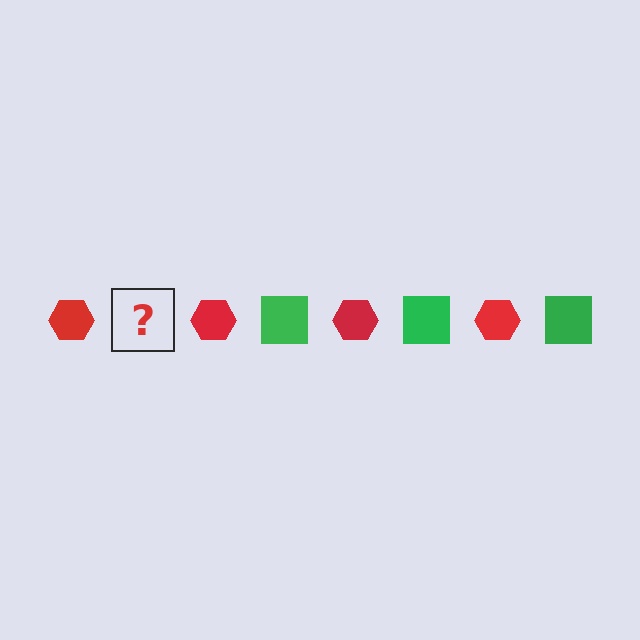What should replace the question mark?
The question mark should be replaced with a green square.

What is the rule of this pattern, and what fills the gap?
The rule is that the pattern alternates between red hexagon and green square. The gap should be filled with a green square.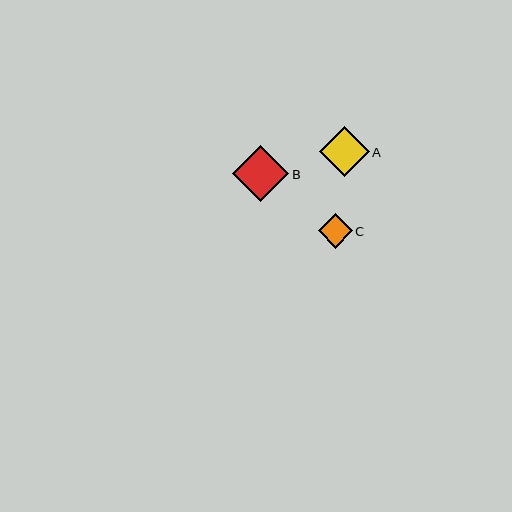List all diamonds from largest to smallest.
From largest to smallest: B, A, C.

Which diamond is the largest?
Diamond B is the largest with a size of approximately 56 pixels.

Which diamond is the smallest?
Diamond C is the smallest with a size of approximately 34 pixels.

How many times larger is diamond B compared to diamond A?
Diamond B is approximately 1.1 times the size of diamond A.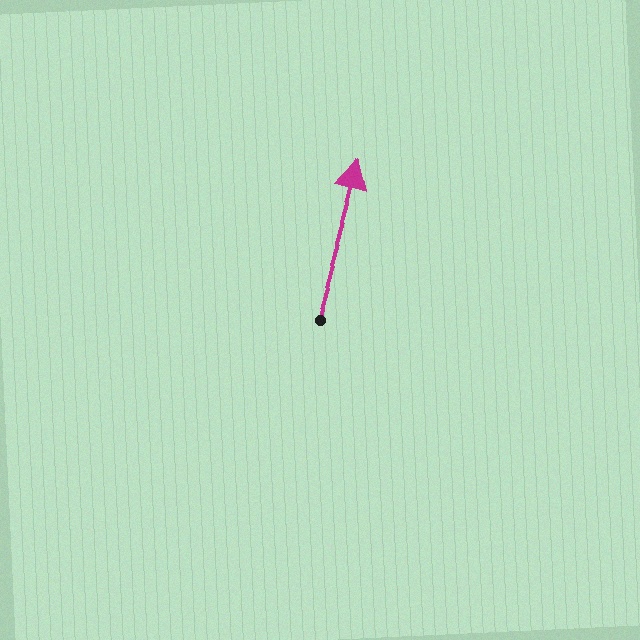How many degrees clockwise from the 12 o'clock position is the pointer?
Approximately 16 degrees.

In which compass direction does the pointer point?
North.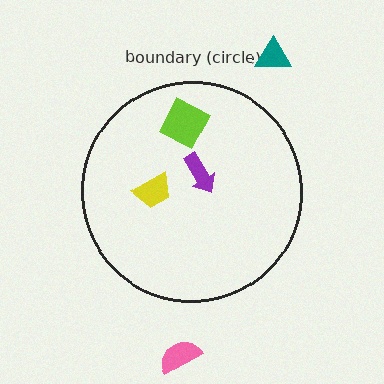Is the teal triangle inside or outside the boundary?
Outside.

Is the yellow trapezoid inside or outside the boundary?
Inside.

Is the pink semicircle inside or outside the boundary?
Outside.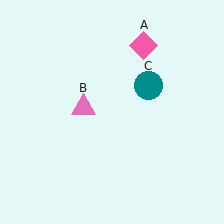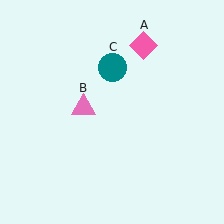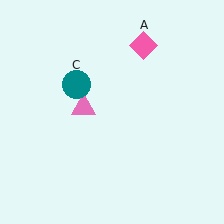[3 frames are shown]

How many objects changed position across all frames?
1 object changed position: teal circle (object C).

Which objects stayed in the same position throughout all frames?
Pink diamond (object A) and pink triangle (object B) remained stationary.